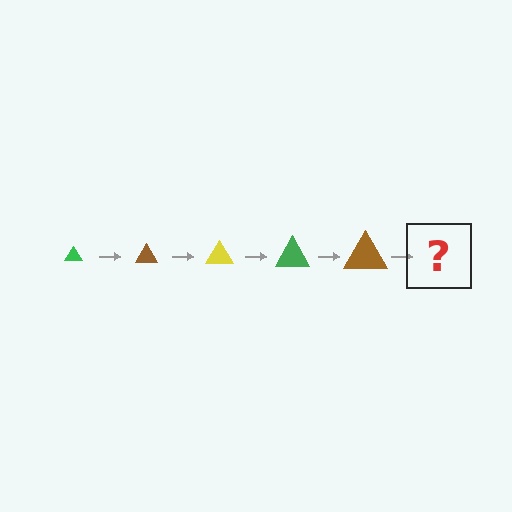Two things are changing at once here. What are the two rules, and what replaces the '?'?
The two rules are that the triangle grows larger each step and the color cycles through green, brown, and yellow. The '?' should be a yellow triangle, larger than the previous one.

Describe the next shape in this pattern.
It should be a yellow triangle, larger than the previous one.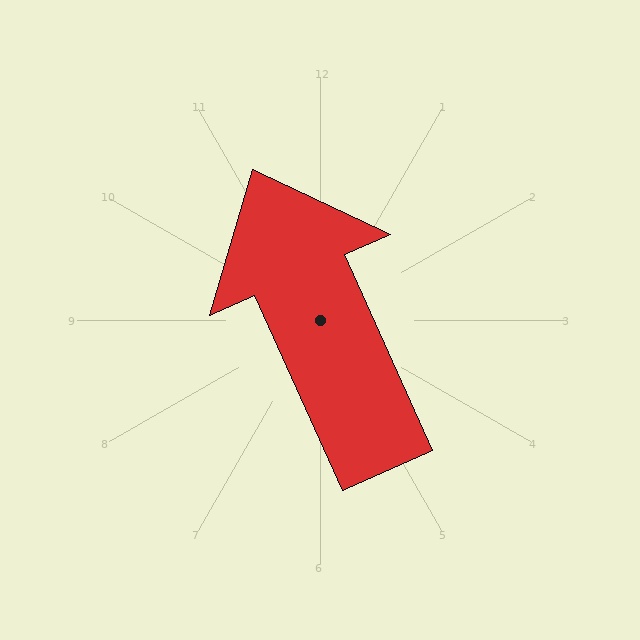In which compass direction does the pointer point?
Northwest.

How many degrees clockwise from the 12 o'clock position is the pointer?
Approximately 336 degrees.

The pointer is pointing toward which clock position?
Roughly 11 o'clock.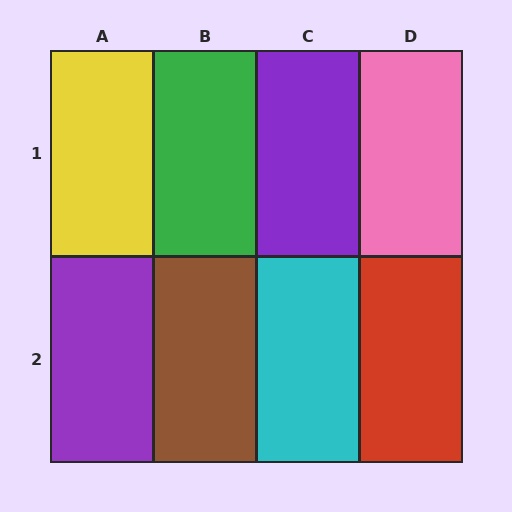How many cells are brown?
1 cell is brown.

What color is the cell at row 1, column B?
Green.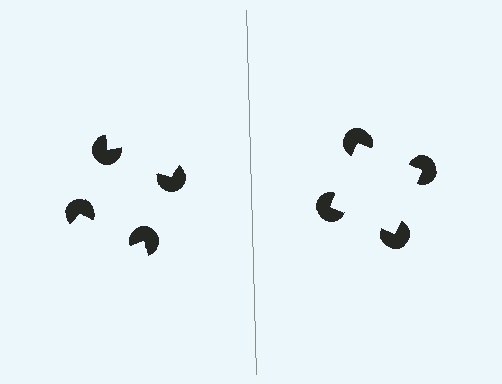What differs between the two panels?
The pac-man discs are positioned identically on both sides; only the wedge orientations differ. On the right they align to a square; on the left they are misaligned.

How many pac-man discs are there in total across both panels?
8 — 4 on each side.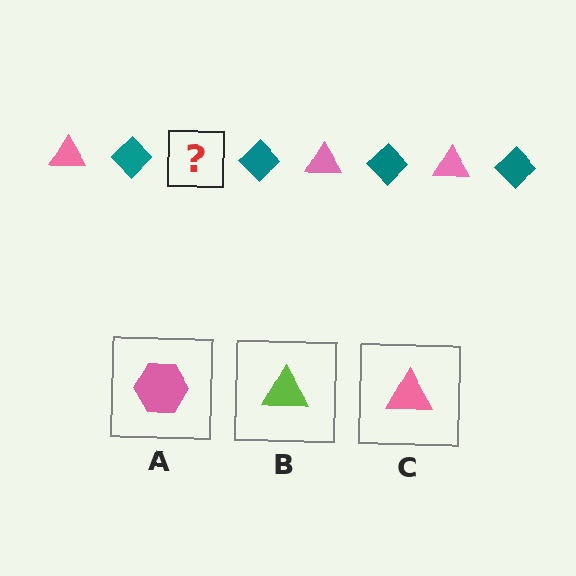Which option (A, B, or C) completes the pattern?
C.